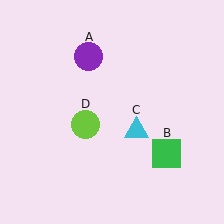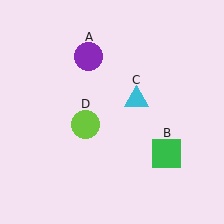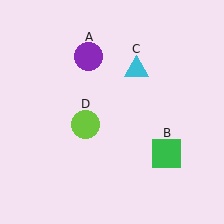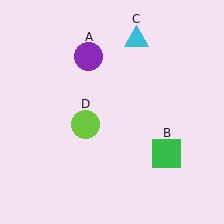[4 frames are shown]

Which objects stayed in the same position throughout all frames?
Purple circle (object A) and green square (object B) and lime circle (object D) remained stationary.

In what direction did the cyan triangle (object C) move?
The cyan triangle (object C) moved up.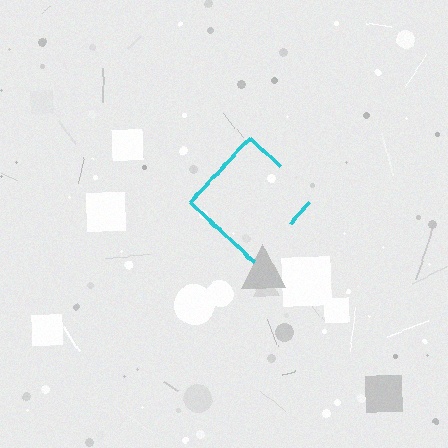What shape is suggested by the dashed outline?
The dashed outline suggests a diamond.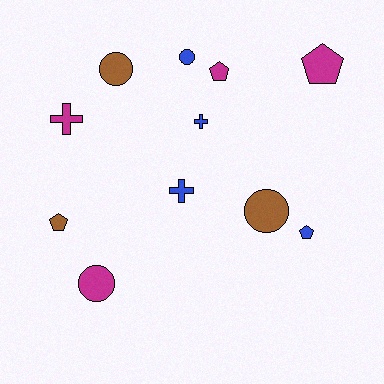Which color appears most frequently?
Magenta, with 4 objects.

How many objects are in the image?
There are 11 objects.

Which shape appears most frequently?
Pentagon, with 4 objects.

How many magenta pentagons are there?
There are 2 magenta pentagons.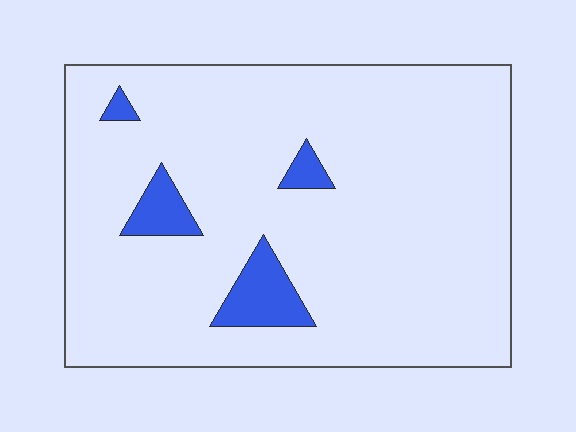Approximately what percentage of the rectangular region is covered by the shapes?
Approximately 10%.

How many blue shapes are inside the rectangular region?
4.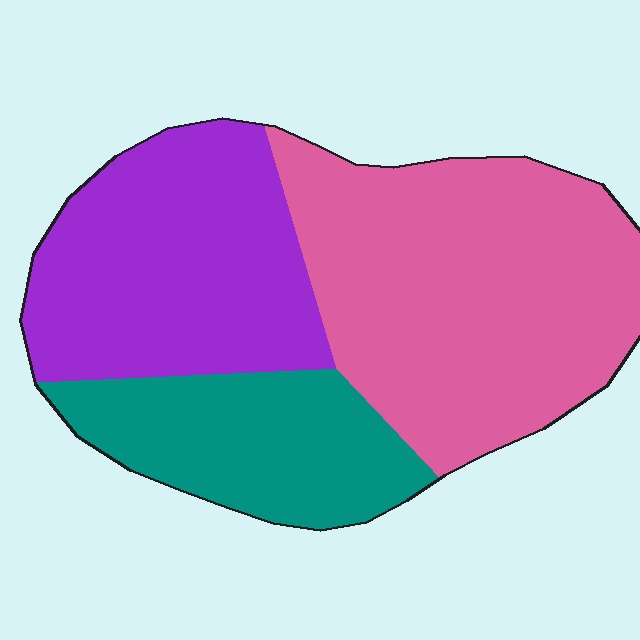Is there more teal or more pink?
Pink.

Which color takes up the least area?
Teal, at roughly 20%.